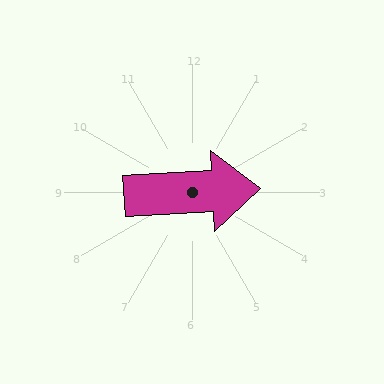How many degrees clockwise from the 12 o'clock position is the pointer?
Approximately 87 degrees.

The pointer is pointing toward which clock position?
Roughly 3 o'clock.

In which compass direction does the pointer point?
East.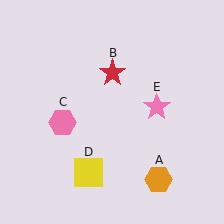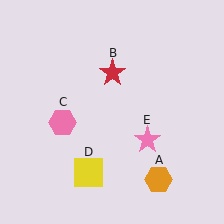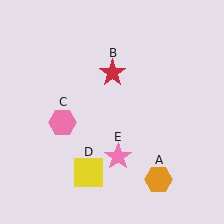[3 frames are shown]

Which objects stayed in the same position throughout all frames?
Orange hexagon (object A) and red star (object B) and pink hexagon (object C) and yellow square (object D) remained stationary.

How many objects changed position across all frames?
1 object changed position: pink star (object E).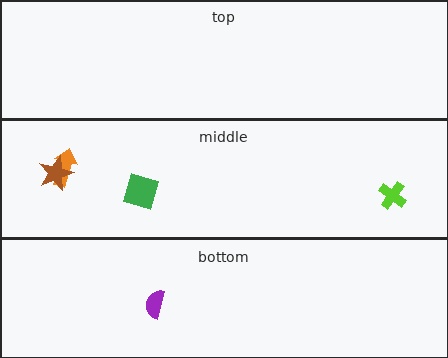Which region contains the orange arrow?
The middle region.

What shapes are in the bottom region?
The purple semicircle.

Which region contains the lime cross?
The middle region.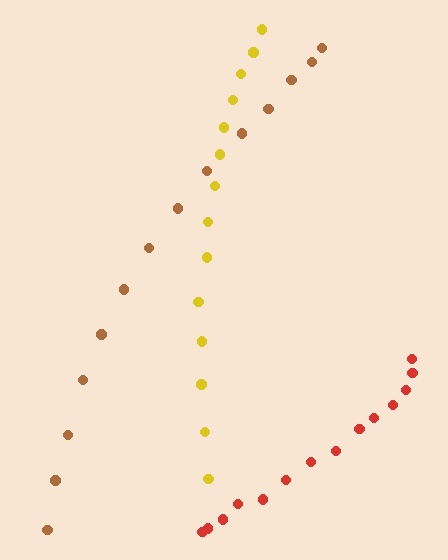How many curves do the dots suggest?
There are 3 distinct paths.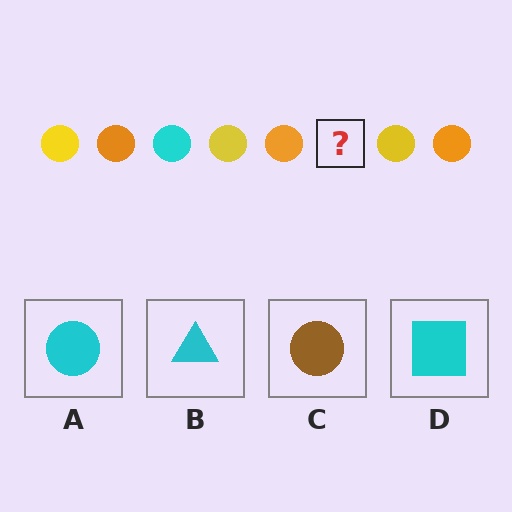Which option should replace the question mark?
Option A.